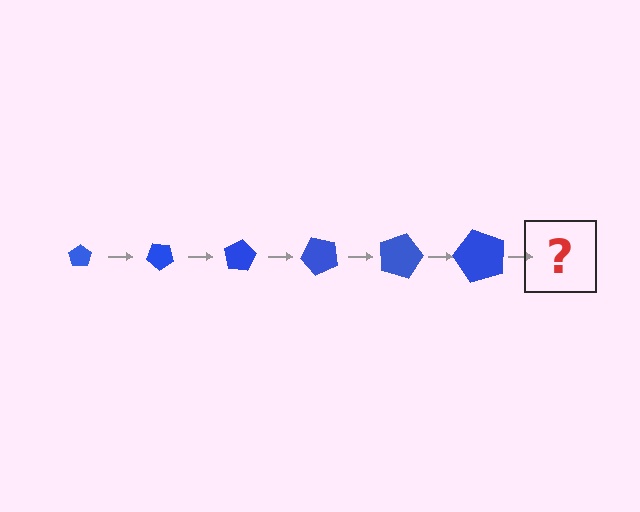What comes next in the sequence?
The next element should be a pentagon, larger than the previous one and rotated 240 degrees from the start.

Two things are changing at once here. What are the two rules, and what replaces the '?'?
The two rules are that the pentagon grows larger each step and it rotates 40 degrees each step. The '?' should be a pentagon, larger than the previous one and rotated 240 degrees from the start.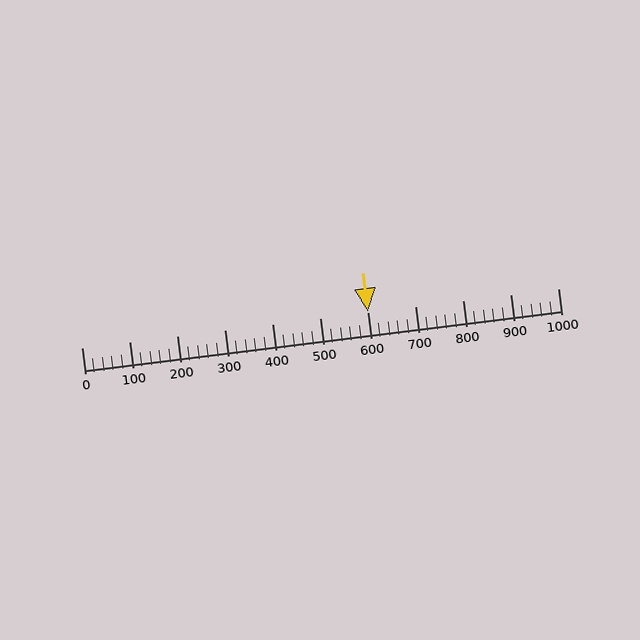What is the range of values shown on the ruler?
The ruler shows values from 0 to 1000.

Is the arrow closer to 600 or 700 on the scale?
The arrow is closer to 600.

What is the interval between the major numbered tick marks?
The major tick marks are spaced 100 units apart.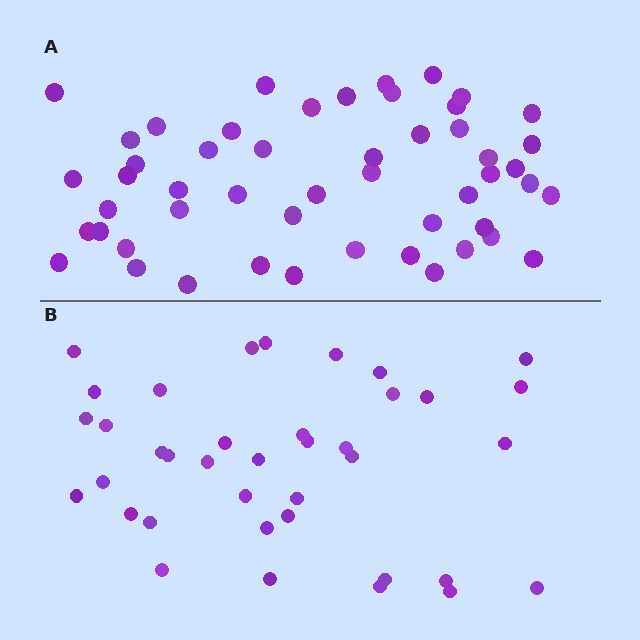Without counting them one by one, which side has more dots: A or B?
Region A (the top region) has more dots.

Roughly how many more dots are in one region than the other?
Region A has approximately 15 more dots than region B.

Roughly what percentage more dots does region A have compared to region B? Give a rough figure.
About 35% more.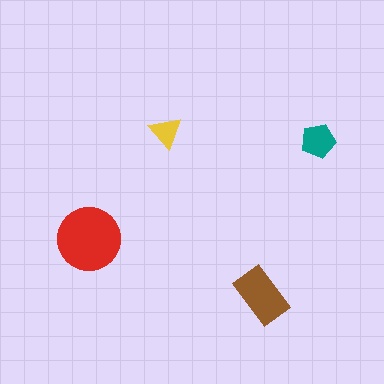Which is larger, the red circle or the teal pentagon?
The red circle.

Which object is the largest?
The red circle.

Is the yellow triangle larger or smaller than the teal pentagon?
Smaller.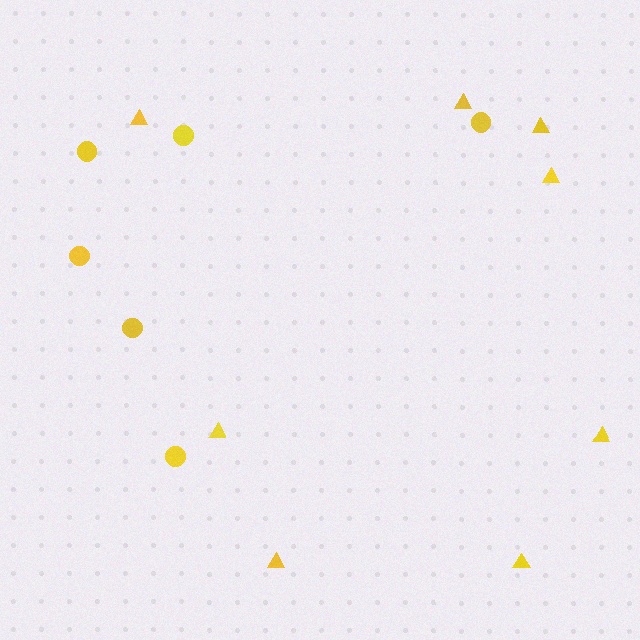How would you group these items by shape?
There are 2 groups: one group of triangles (8) and one group of circles (6).